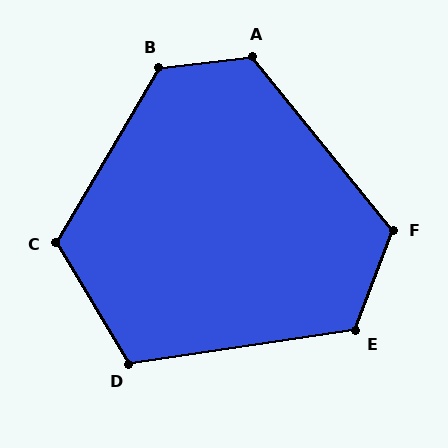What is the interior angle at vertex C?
Approximately 119 degrees (obtuse).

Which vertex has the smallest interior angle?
D, at approximately 113 degrees.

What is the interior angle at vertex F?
Approximately 120 degrees (obtuse).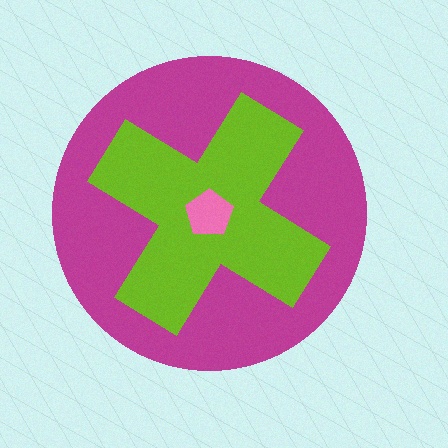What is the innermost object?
The pink pentagon.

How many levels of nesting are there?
3.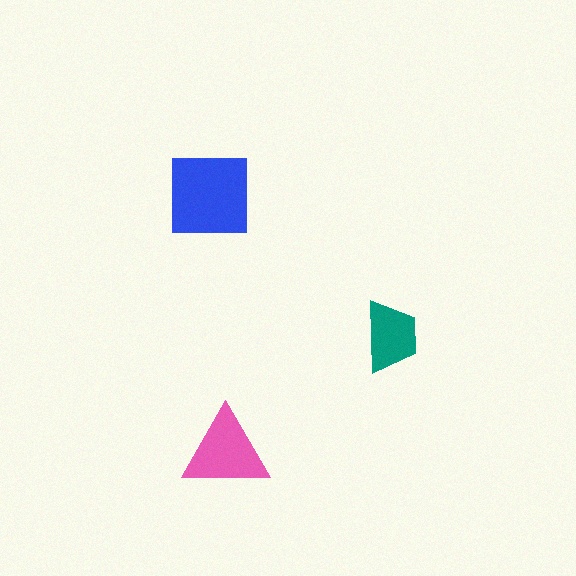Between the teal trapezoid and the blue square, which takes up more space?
The blue square.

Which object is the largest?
The blue square.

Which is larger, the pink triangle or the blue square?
The blue square.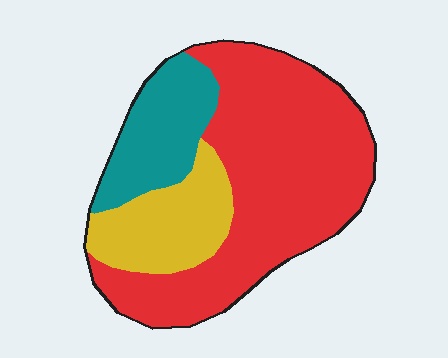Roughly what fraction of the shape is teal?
Teal covers around 20% of the shape.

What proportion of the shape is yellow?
Yellow covers 20% of the shape.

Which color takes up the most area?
Red, at roughly 60%.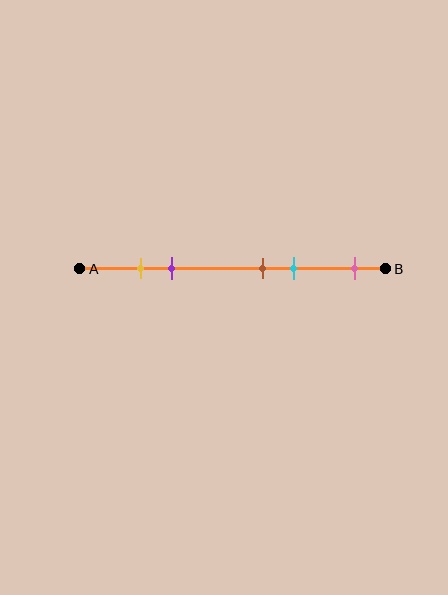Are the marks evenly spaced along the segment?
No, the marks are not evenly spaced.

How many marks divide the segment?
There are 5 marks dividing the segment.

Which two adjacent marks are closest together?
The yellow and purple marks are the closest adjacent pair.